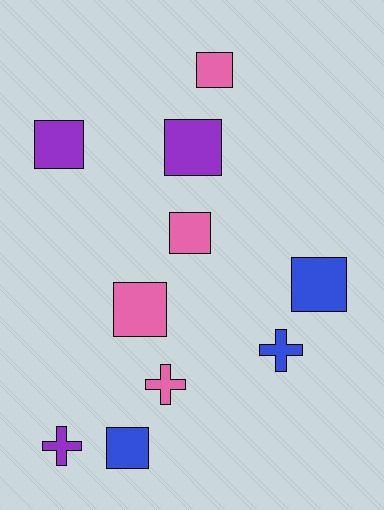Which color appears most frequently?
Pink, with 4 objects.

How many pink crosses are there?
There is 1 pink cross.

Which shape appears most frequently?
Square, with 7 objects.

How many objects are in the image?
There are 10 objects.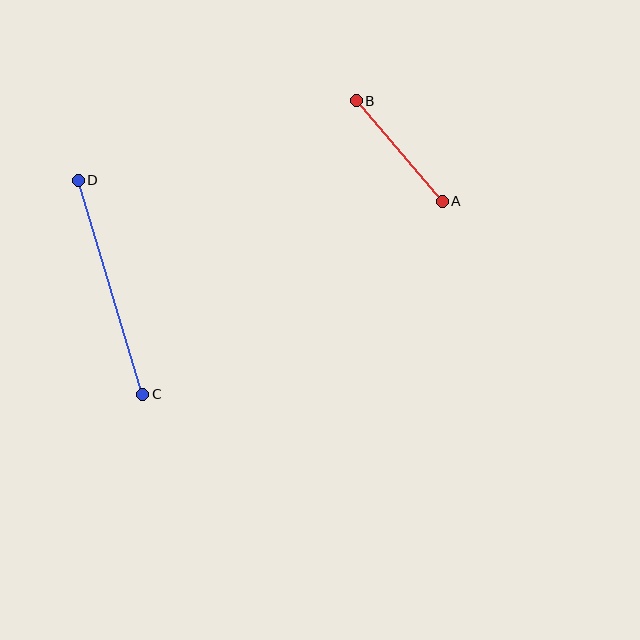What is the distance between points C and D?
The distance is approximately 224 pixels.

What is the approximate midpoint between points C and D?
The midpoint is at approximately (111, 287) pixels.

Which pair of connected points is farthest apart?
Points C and D are farthest apart.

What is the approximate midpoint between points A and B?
The midpoint is at approximately (399, 151) pixels.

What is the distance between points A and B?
The distance is approximately 132 pixels.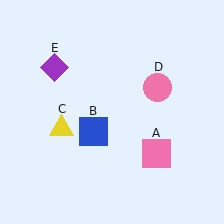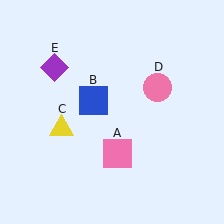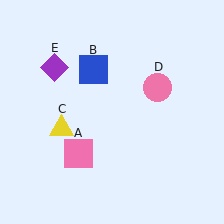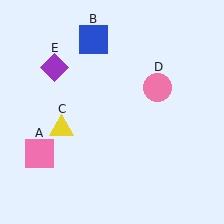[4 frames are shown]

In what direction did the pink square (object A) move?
The pink square (object A) moved left.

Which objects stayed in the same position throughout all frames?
Yellow triangle (object C) and pink circle (object D) and purple diamond (object E) remained stationary.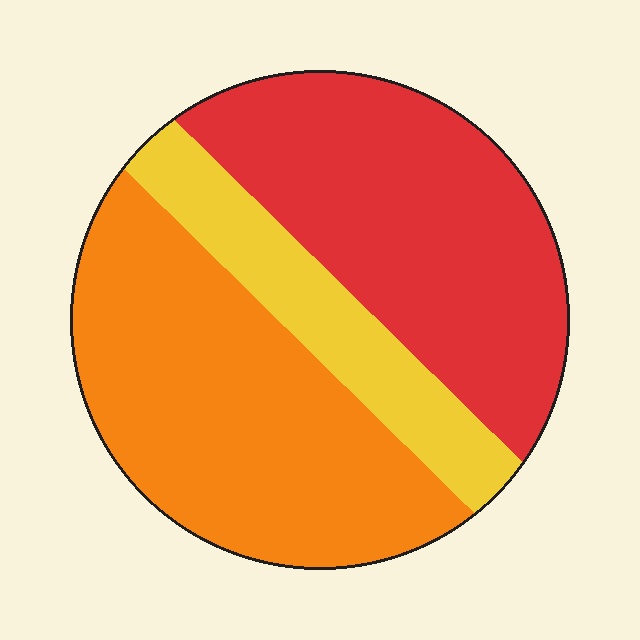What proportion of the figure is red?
Red covers about 40% of the figure.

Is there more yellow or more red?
Red.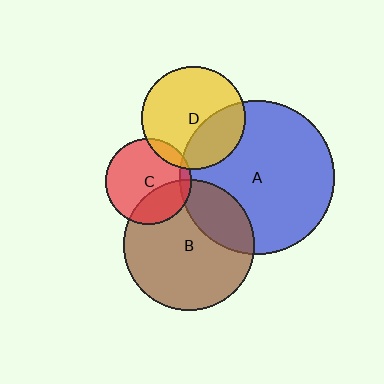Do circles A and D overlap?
Yes.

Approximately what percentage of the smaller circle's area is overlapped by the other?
Approximately 30%.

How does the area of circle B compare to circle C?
Approximately 2.3 times.